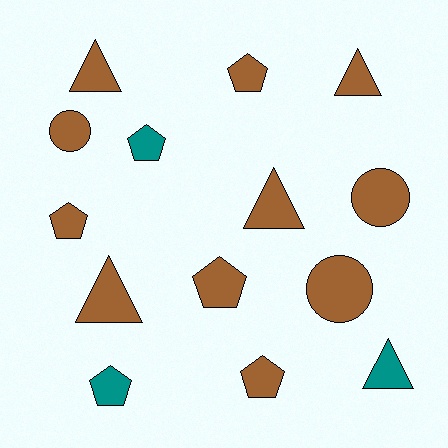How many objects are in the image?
There are 14 objects.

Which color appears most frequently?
Brown, with 11 objects.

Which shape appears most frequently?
Pentagon, with 6 objects.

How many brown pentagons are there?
There are 4 brown pentagons.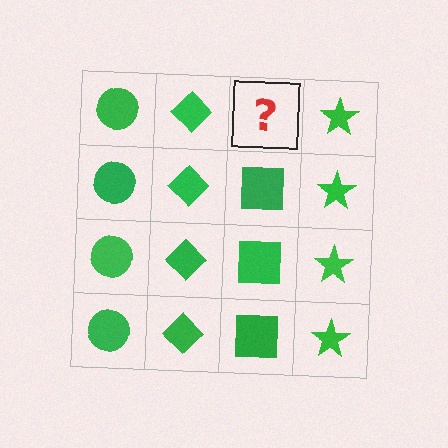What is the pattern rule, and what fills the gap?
The rule is that each column has a consistent shape. The gap should be filled with a green square.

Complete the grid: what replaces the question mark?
The question mark should be replaced with a green square.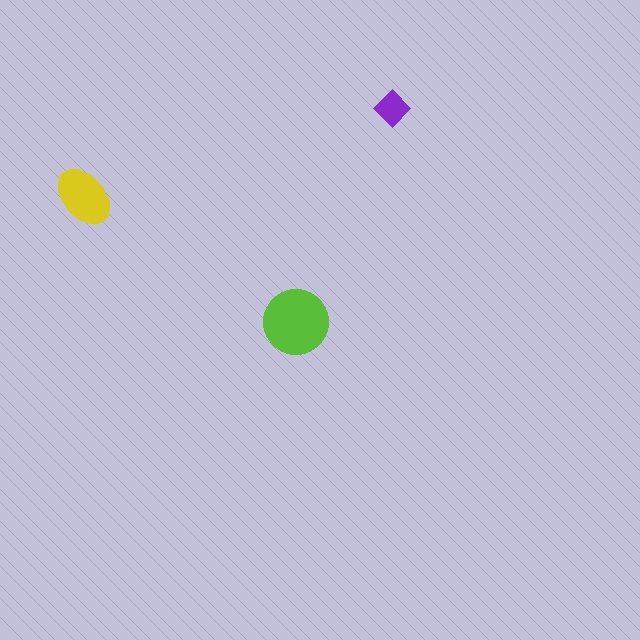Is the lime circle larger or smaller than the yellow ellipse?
Larger.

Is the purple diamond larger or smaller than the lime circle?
Smaller.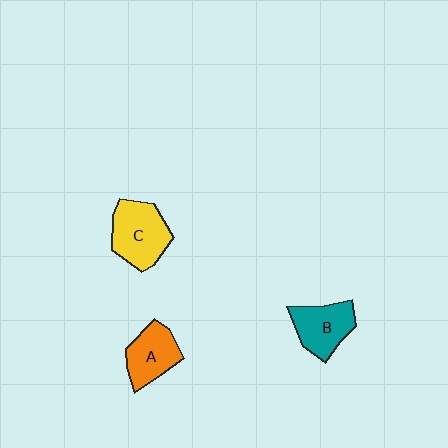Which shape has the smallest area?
Shape A (orange).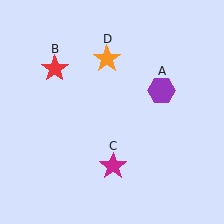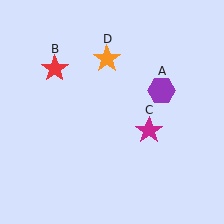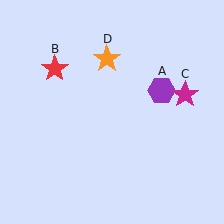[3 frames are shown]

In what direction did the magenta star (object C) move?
The magenta star (object C) moved up and to the right.